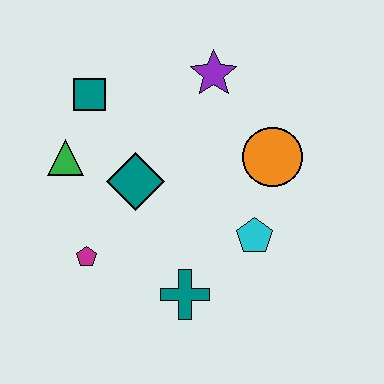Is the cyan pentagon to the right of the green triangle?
Yes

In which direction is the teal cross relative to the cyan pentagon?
The teal cross is to the left of the cyan pentagon.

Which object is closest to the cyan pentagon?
The orange circle is closest to the cyan pentagon.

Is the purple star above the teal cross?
Yes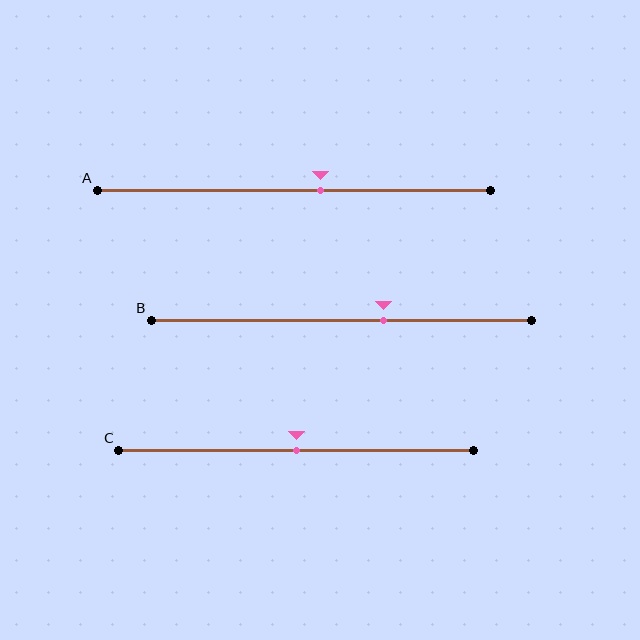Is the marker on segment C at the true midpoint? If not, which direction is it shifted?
Yes, the marker on segment C is at the true midpoint.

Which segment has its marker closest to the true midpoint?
Segment C has its marker closest to the true midpoint.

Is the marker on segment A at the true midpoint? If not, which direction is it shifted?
No, the marker on segment A is shifted to the right by about 7% of the segment length.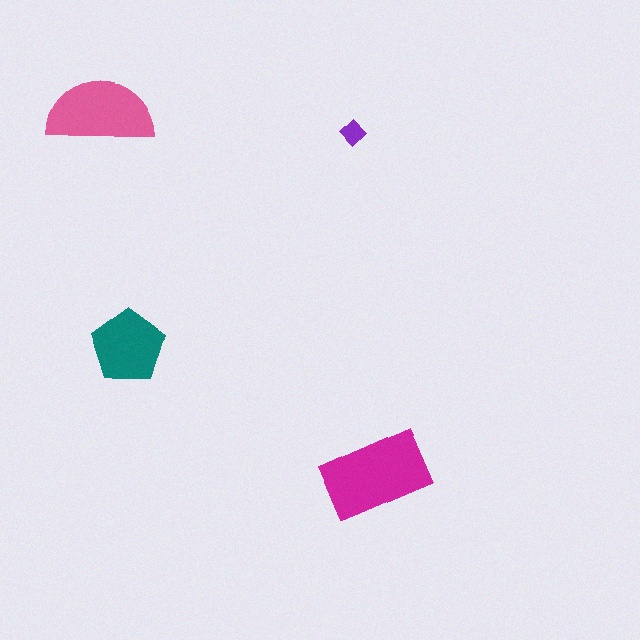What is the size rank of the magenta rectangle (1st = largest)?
1st.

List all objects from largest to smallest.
The magenta rectangle, the pink semicircle, the teal pentagon, the purple diamond.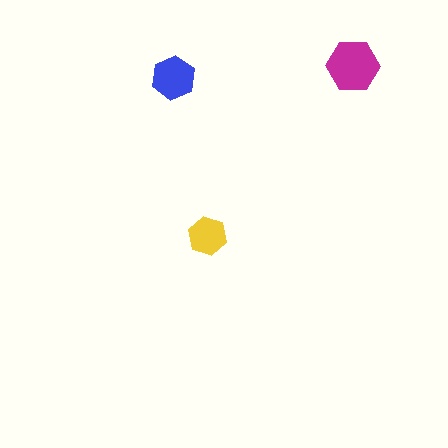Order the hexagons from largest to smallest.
the magenta one, the blue one, the yellow one.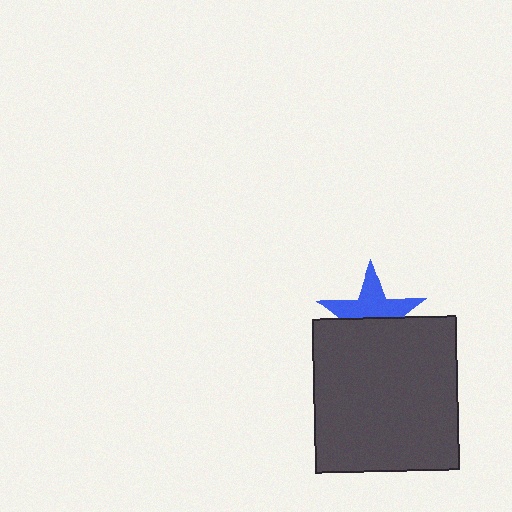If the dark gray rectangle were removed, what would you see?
You would see the complete blue star.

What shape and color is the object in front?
The object in front is a dark gray rectangle.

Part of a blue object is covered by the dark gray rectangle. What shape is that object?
It is a star.